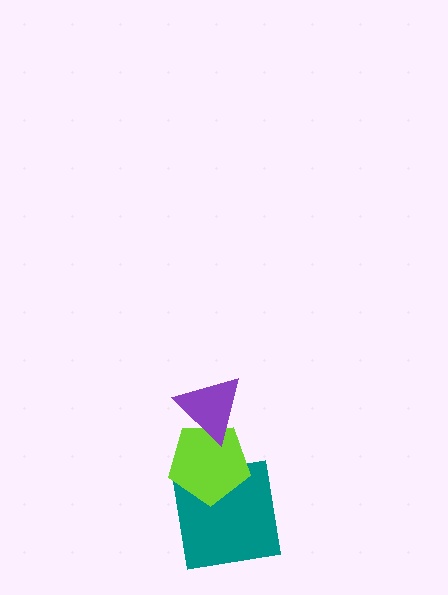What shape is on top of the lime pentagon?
The purple triangle is on top of the lime pentagon.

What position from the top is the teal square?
The teal square is 3rd from the top.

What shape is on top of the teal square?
The lime pentagon is on top of the teal square.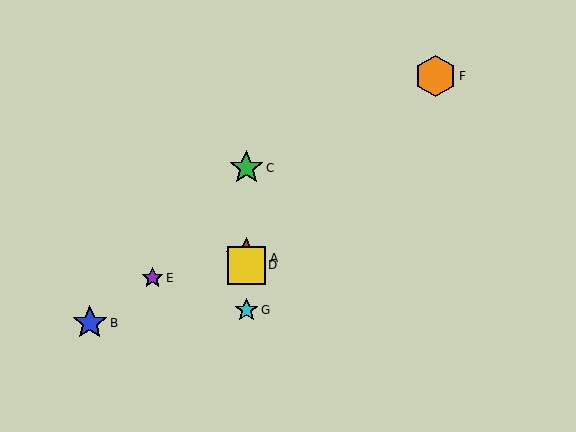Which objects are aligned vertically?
Objects A, C, D, G are aligned vertically.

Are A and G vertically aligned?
Yes, both are at x≈246.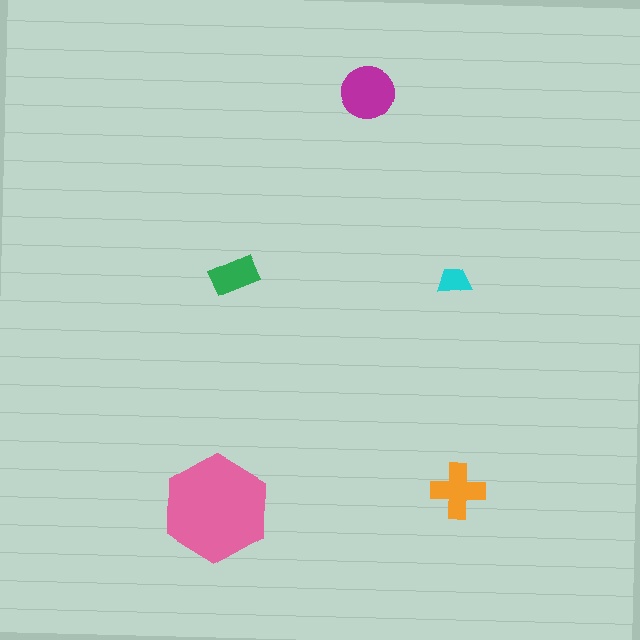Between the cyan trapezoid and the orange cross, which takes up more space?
The orange cross.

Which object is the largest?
The pink hexagon.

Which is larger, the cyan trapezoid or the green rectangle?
The green rectangle.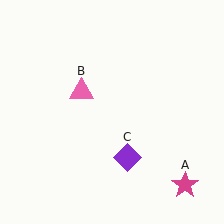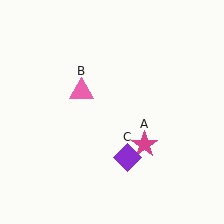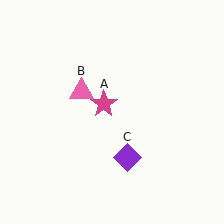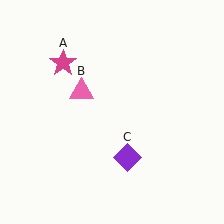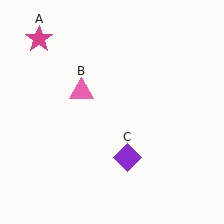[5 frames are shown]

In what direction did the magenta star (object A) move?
The magenta star (object A) moved up and to the left.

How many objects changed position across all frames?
1 object changed position: magenta star (object A).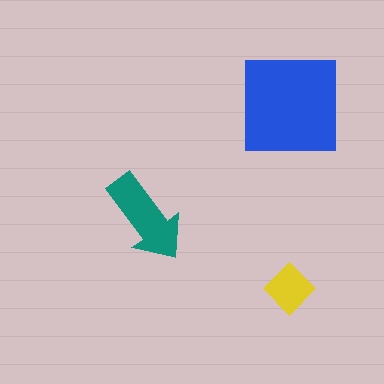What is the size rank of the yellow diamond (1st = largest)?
3rd.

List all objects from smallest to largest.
The yellow diamond, the teal arrow, the blue square.